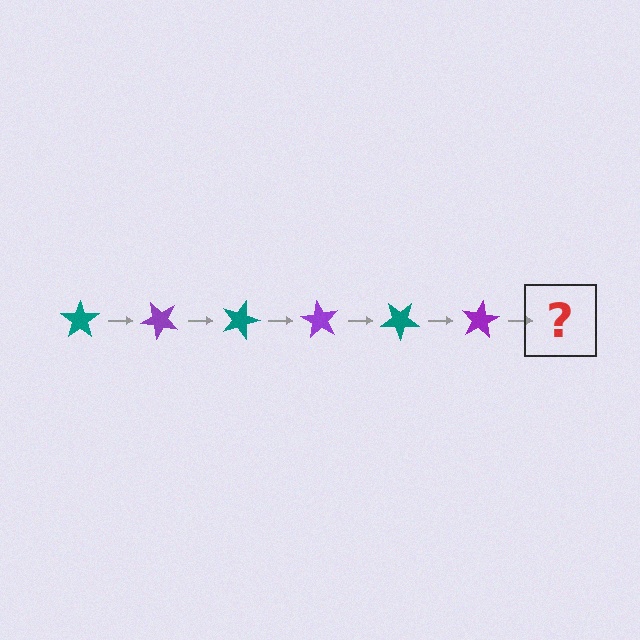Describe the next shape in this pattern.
It should be a teal star, rotated 270 degrees from the start.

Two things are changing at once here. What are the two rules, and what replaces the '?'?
The two rules are that it rotates 45 degrees each step and the color cycles through teal and purple. The '?' should be a teal star, rotated 270 degrees from the start.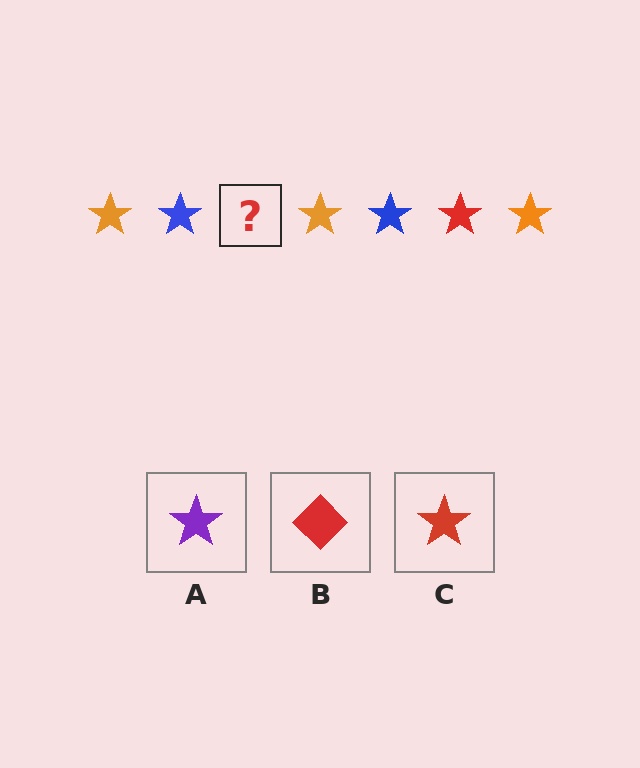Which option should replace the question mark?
Option C.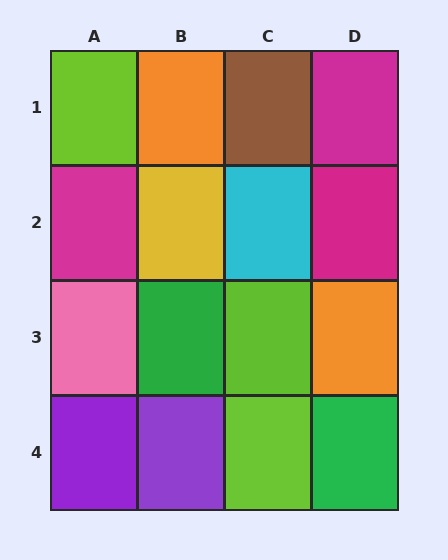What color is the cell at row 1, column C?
Brown.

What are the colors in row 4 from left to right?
Purple, purple, lime, green.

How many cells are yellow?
1 cell is yellow.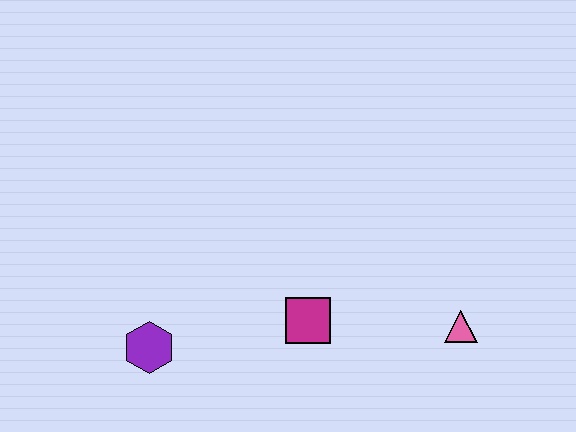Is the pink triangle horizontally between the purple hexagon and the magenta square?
No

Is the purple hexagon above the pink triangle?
No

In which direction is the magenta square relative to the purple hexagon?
The magenta square is to the right of the purple hexagon.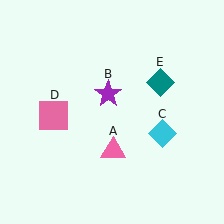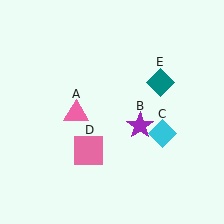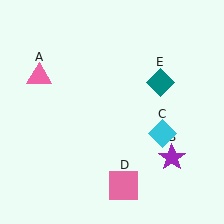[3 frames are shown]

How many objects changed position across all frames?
3 objects changed position: pink triangle (object A), purple star (object B), pink square (object D).